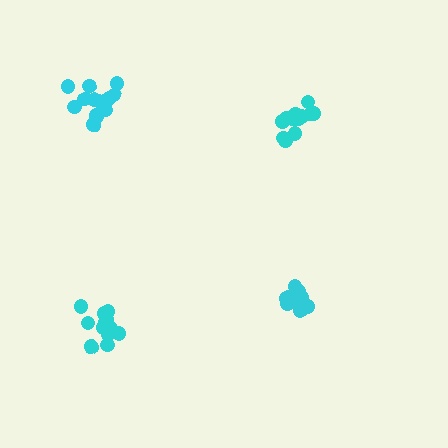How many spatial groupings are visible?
There are 4 spatial groupings.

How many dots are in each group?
Group 1: 15 dots, Group 2: 14 dots, Group 3: 11 dots, Group 4: 15 dots (55 total).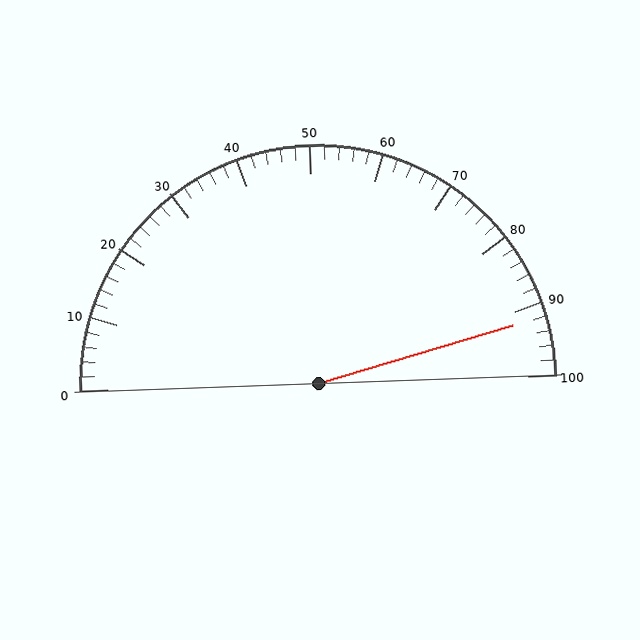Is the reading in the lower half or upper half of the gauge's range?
The reading is in the upper half of the range (0 to 100).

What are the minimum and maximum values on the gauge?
The gauge ranges from 0 to 100.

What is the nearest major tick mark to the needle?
The nearest major tick mark is 90.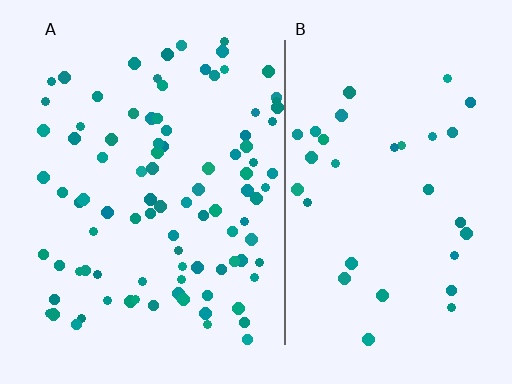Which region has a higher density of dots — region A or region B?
A (the left).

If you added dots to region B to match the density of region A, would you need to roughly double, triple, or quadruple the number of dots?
Approximately triple.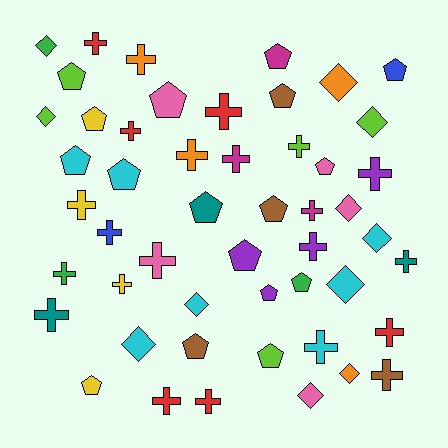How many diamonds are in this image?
There are 11 diamonds.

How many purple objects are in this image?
There are 4 purple objects.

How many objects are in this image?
There are 50 objects.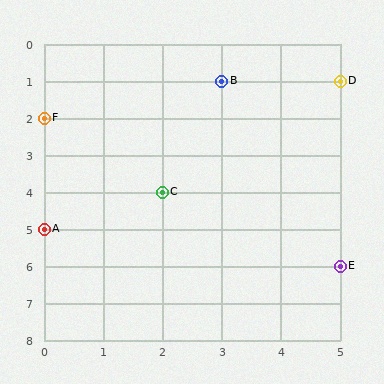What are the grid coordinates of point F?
Point F is at grid coordinates (0, 2).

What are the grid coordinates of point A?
Point A is at grid coordinates (0, 5).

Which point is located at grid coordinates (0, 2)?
Point F is at (0, 2).